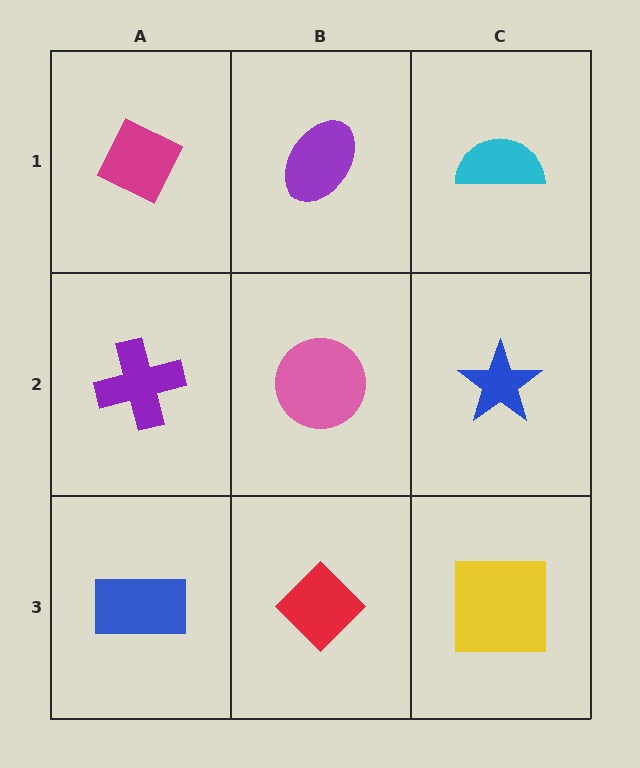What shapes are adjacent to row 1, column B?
A pink circle (row 2, column B), a magenta diamond (row 1, column A), a cyan semicircle (row 1, column C).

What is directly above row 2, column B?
A purple ellipse.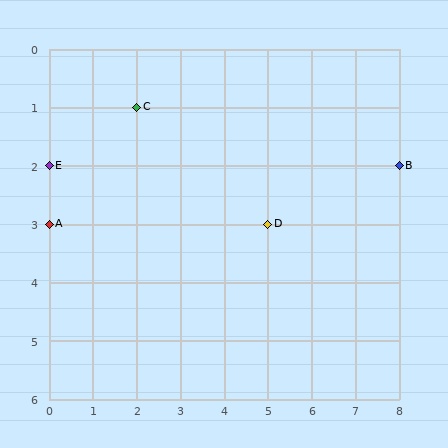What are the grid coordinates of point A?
Point A is at grid coordinates (0, 3).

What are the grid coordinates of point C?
Point C is at grid coordinates (2, 1).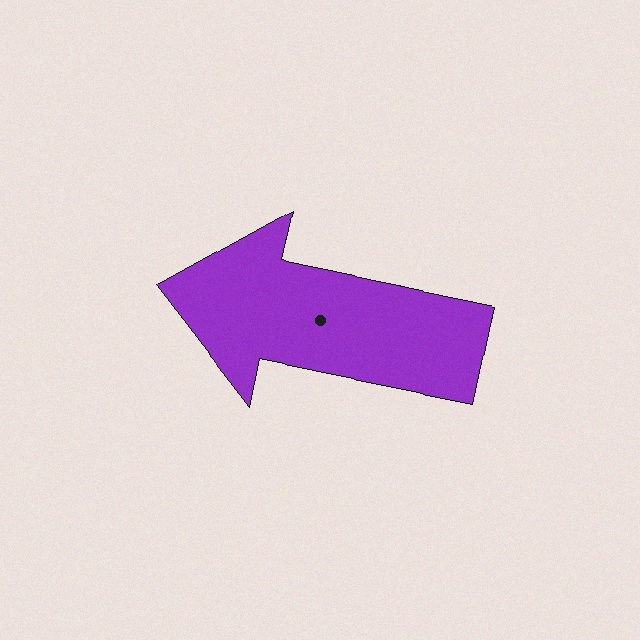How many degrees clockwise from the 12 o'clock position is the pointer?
Approximately 282 degrees.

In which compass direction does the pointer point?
West.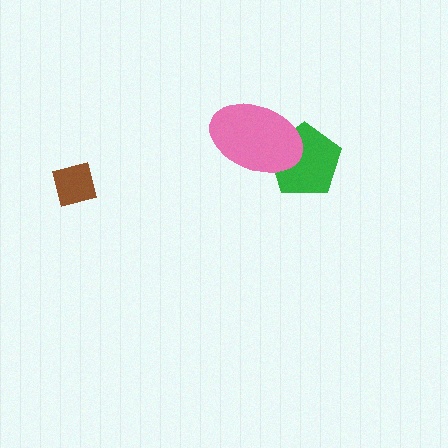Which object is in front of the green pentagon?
The pink ellipse is in front of the green pentagon.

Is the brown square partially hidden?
No, no other shape covers it.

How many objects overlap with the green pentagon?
1 object overlaps with the green pentagon.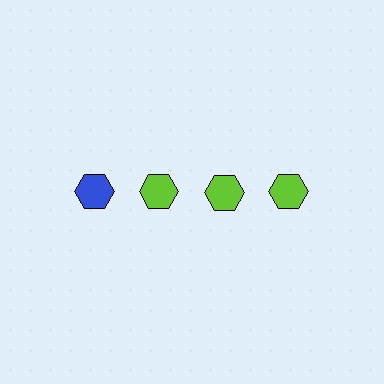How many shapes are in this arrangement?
There are 4 shapes arranged in a grid pattern.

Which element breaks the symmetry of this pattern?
The blue hexagon in the top row, leftmost column breaks the symmetry. All other shapes are lime hexagons.